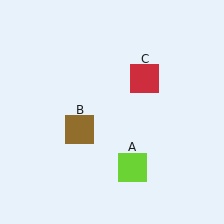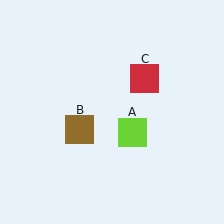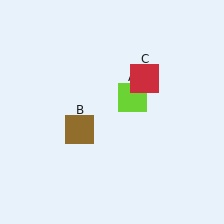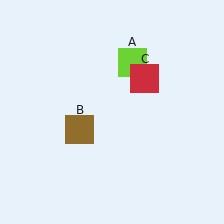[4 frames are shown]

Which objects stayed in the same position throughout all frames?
Brown square (object B) and red square (object C) remained stationary.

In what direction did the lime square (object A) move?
The lime square (object A) moved up.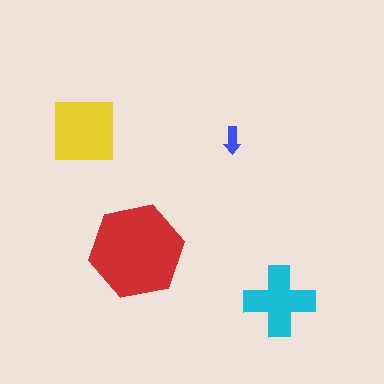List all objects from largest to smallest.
The red hexagon, the yellow square, the cyan cross, the blue arrow.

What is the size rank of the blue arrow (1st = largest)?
4th.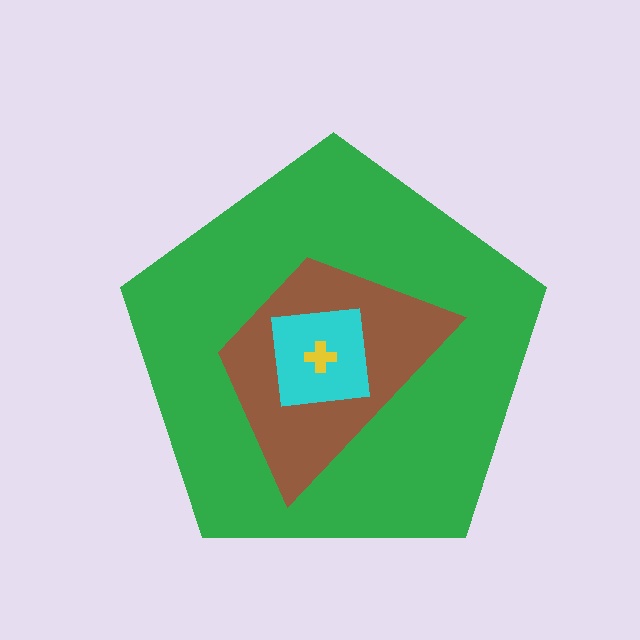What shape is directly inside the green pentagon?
The brown trapezoid.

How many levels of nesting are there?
4.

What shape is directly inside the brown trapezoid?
The cyan square.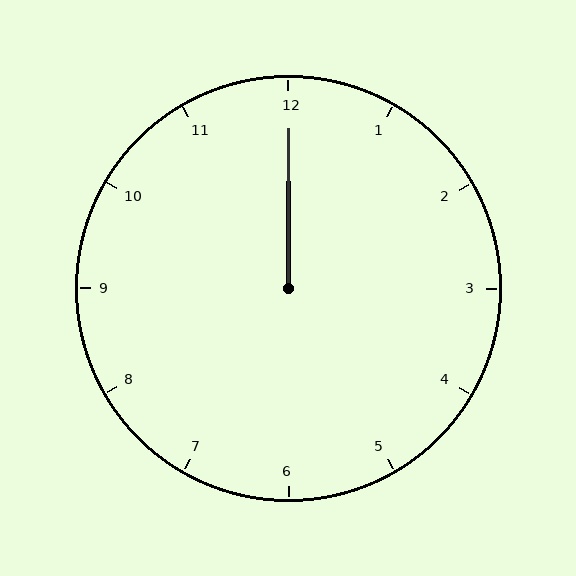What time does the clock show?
12:00.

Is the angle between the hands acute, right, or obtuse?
It is acute.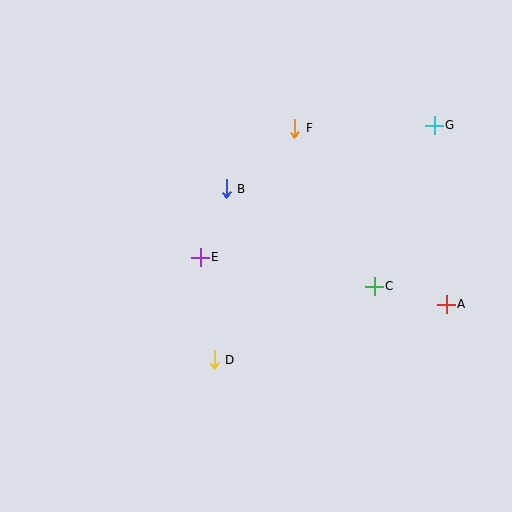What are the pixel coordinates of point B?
Point B is at (226, 189).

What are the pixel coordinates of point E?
Point E is at (200, 257).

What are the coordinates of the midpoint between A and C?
The midpoint between A and C is at (410, 295).